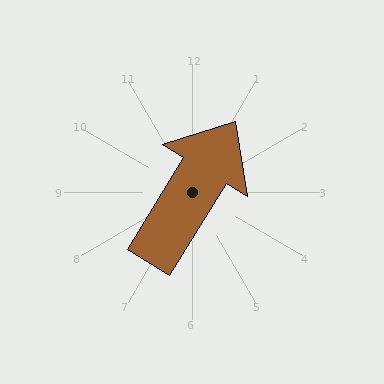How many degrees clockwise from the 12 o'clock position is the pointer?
Approximately 32 degrees.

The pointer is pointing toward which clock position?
Roughly 1 o'clock.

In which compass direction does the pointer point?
Northeast.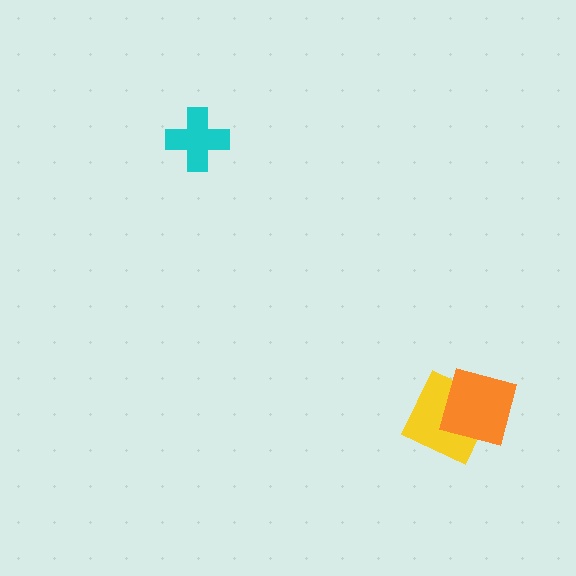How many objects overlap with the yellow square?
1 object overlaps with the yellow square.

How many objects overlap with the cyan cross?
0 objects overlap with the cyan cross.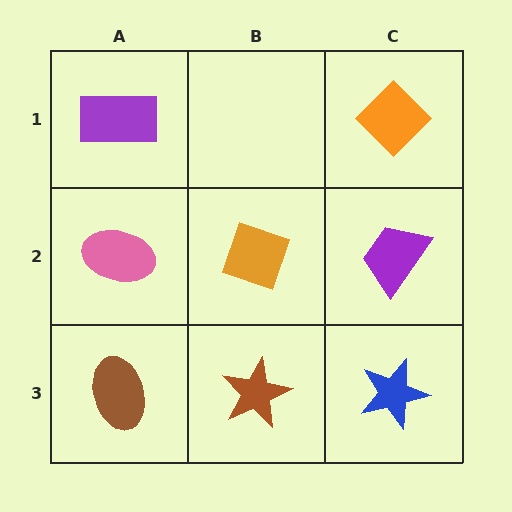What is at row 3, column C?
A blue star.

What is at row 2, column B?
An orange diamond.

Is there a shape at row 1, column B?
No, that cell is empty.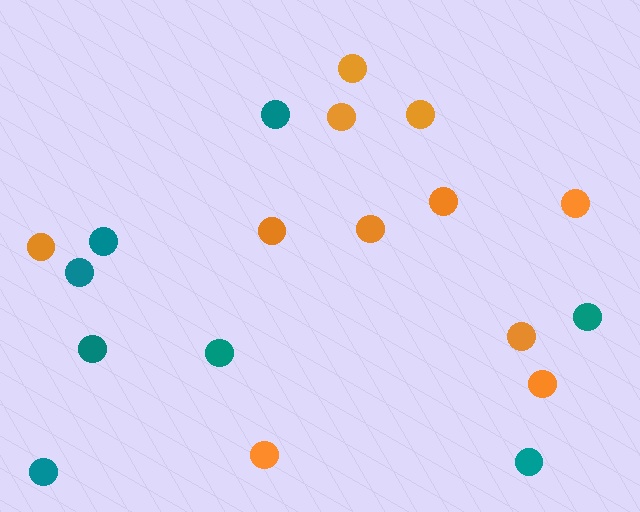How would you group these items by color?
There are 2 groups: one group of orange circles (11) and one group of teal circles (8).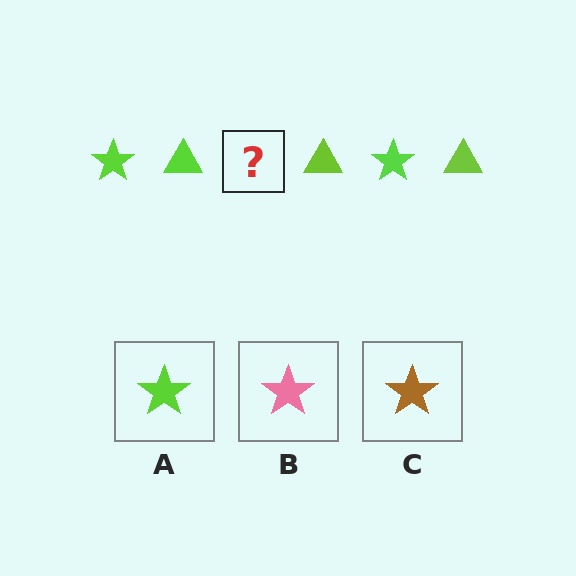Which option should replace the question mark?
Option A.